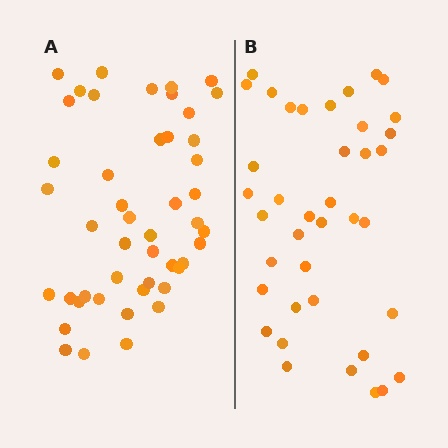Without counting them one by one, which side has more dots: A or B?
Region A (the left region) has more dots.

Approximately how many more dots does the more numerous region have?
Region A has roughly 8 or so more dots than region B.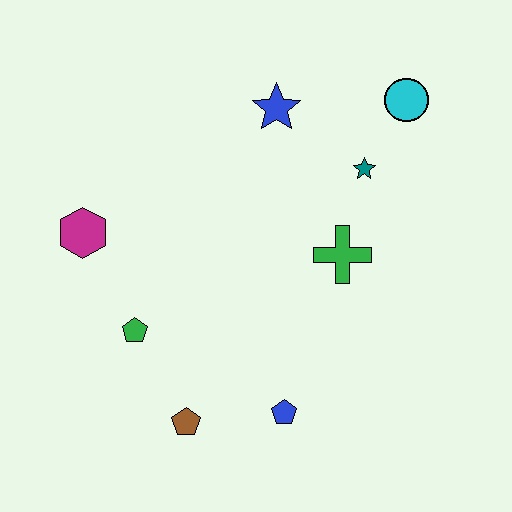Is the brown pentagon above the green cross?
No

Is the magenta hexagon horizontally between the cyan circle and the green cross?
No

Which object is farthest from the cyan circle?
The brown pentagon is farthest from the cyan circle.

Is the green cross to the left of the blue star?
No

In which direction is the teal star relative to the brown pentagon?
The teal star is above the brown pentagon.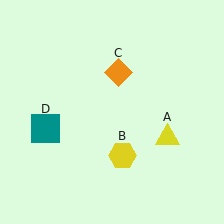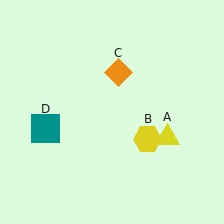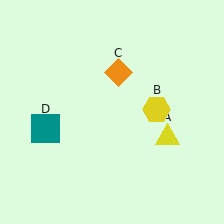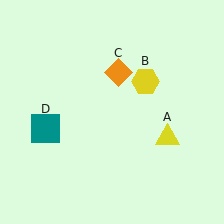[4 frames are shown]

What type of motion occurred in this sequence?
The yellow hexagon (object B) rotated counterclockwise around the center of the scene.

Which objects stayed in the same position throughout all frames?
Yellow triangle (object A) and orange diamond (object C) and teal square (object D) remained stationary.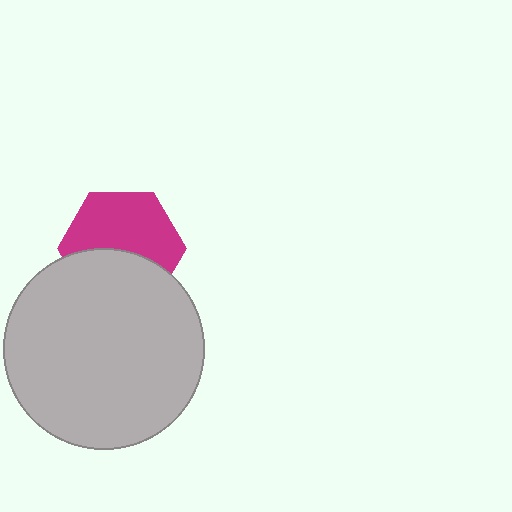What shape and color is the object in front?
The object in front is a light gray circle.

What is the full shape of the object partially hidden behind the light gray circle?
The partially hidden object is a magenta hexagon.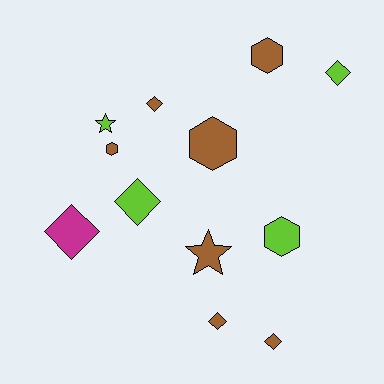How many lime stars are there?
There is 1 lime star.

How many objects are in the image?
There are 12 objects.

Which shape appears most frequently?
Diamond, with 6 objects.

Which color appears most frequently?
Brown, with 7 objects.